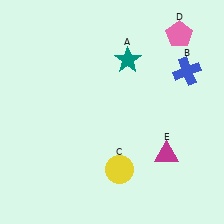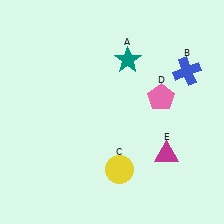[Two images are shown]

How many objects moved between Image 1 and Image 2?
1 object moved between the two images.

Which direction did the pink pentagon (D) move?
The pink pentagon (D) moved down.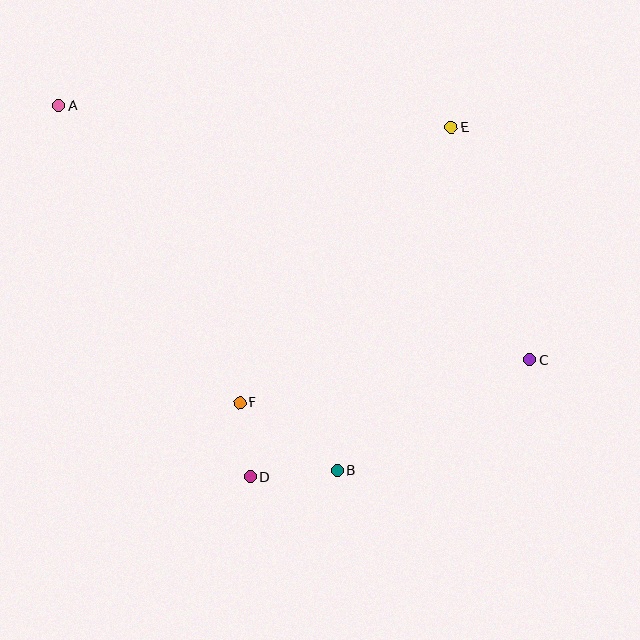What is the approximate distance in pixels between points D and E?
The distance between D and E is approximately 403 pixels.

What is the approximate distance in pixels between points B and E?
The distance between B and E is approximately 361 pixels.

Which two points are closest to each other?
Points D and F are closest to each other.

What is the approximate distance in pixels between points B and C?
The distance between B and C is approximately 222 pixels.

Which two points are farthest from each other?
Points A and C are farthest from each other.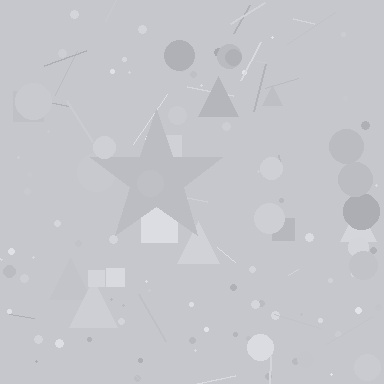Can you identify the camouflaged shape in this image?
The camouflaged shape is a star.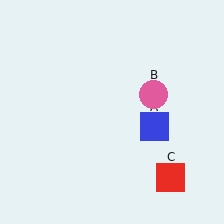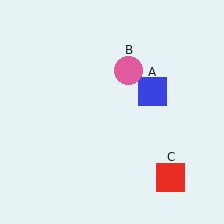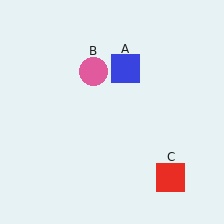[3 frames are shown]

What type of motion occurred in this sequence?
The blue square (object A), pink circle (object B) rotated counterclockwise around the center of the scene.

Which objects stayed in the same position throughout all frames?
Red square (object C) remained stationary.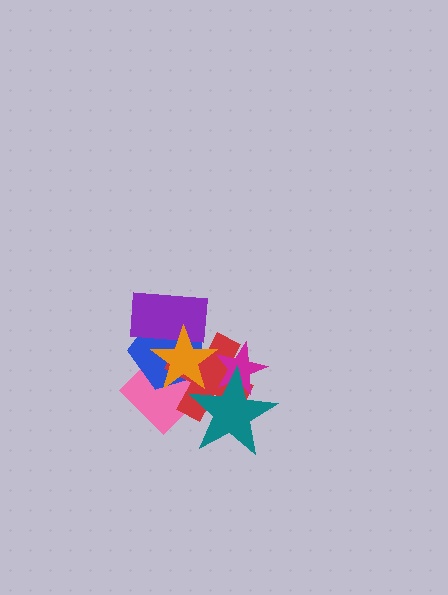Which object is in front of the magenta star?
The teal star is in front of the magenta star.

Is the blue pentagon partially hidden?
Yes, it is partially covered by another shape.